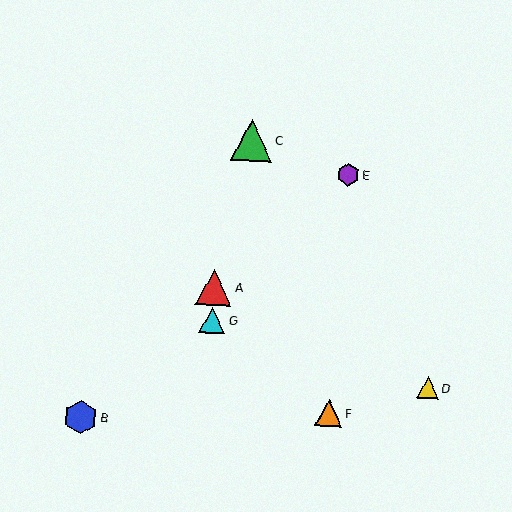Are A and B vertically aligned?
No, A is at x≈214 and B is at x≈81.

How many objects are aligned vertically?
2 objects (A, G) are aligned vertically.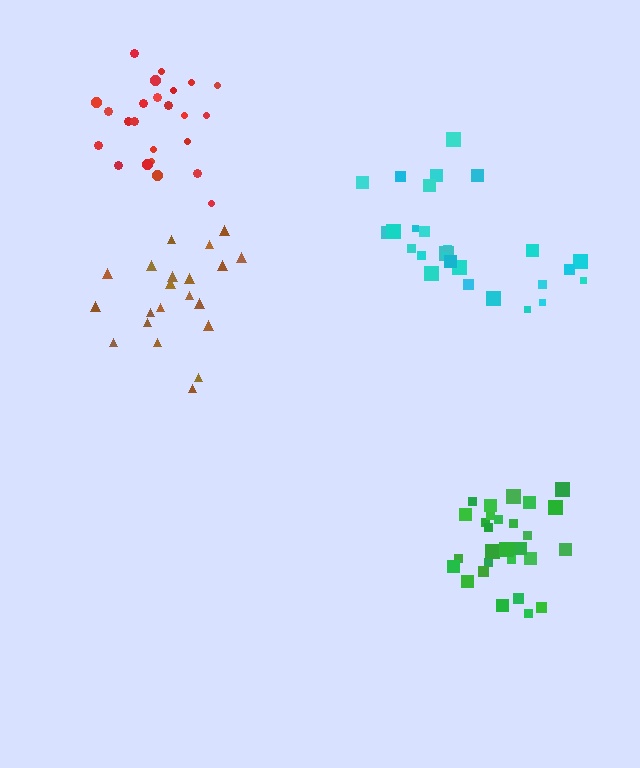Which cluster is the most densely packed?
Red.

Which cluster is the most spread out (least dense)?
Cyan.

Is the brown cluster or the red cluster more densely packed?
Red.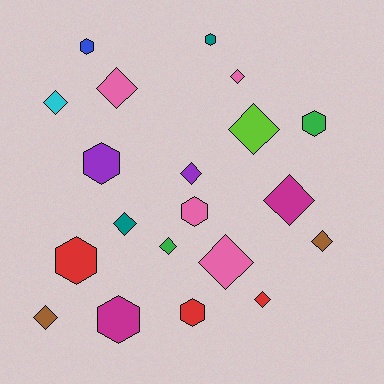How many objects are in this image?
There are 20 objects.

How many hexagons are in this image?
There are 8 hexagons.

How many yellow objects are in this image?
There are no yellow objects.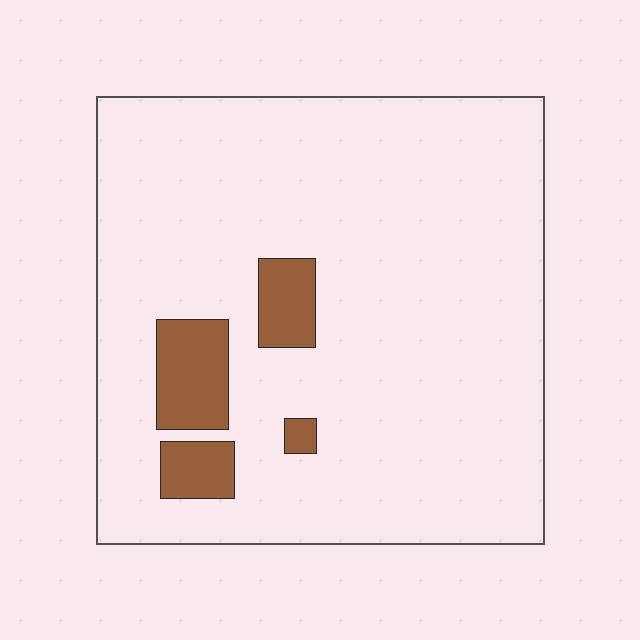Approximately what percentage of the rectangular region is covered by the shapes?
Approximately 10%.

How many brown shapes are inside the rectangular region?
4.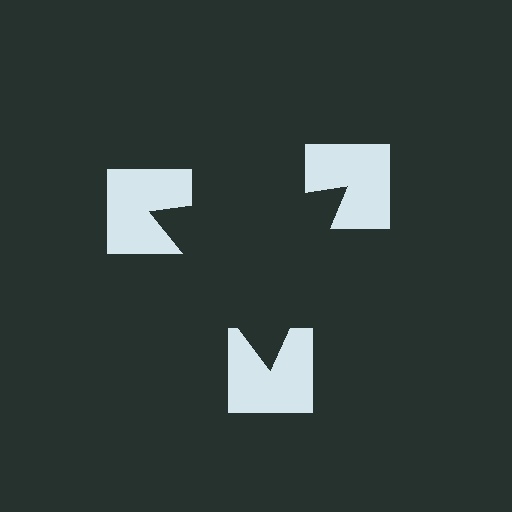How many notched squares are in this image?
There are 3 — one at each vertex of the illusory triangle.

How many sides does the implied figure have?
3 sides.